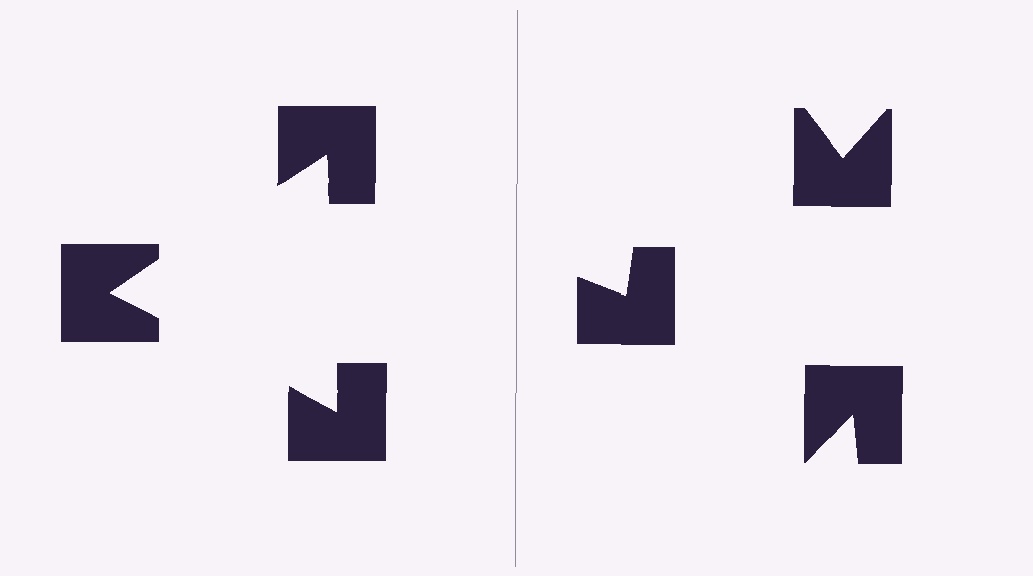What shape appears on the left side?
An illusory triangle.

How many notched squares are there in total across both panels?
6 — 3 on each side.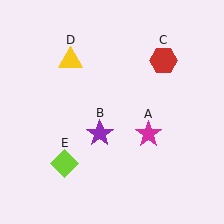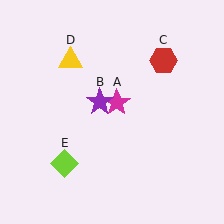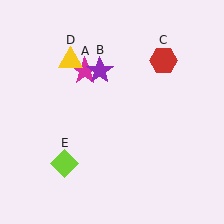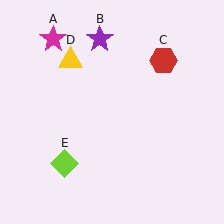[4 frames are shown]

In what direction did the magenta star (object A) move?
The magenta star (object A) moved up and to the left.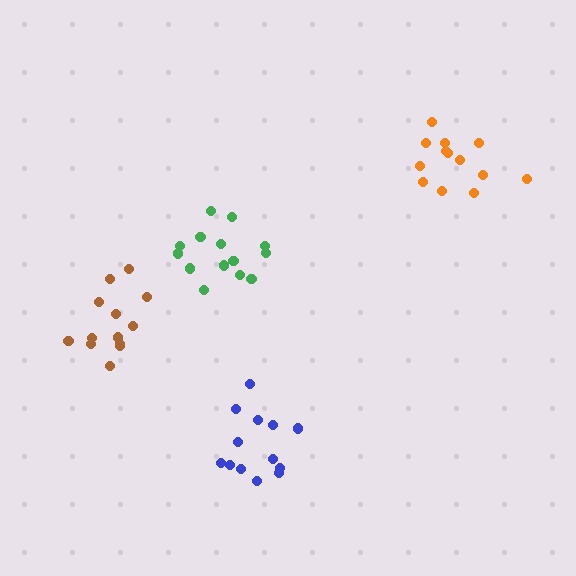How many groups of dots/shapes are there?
There are 4 groups.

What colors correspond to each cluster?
The clusters are colored: green, brown, orange, blue.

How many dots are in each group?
Group 1: 14 dots, Group 2: 13 dots, Group 3: 13 dots, Group 4: 13 dots (53 total).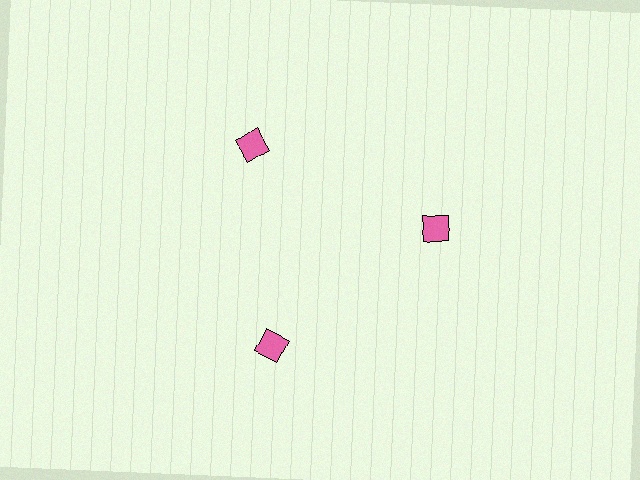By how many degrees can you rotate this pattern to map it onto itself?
The pattern maps onto itself every 120 degrees of rotation.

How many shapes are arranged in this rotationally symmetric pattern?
There are 3 shapes, arranged in 3 groups of 1.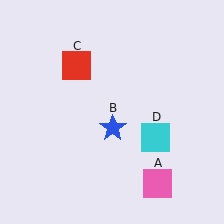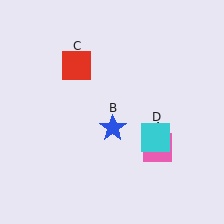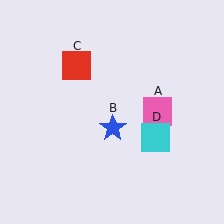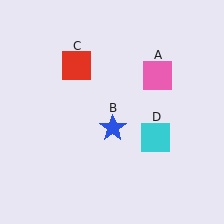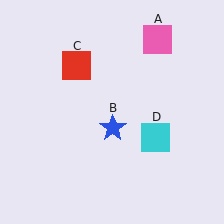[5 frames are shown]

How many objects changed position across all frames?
1 object changed position: pink square (object A).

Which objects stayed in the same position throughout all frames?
Blue star (object B) and red square (object C) and cyan square (object D) remained stationary.